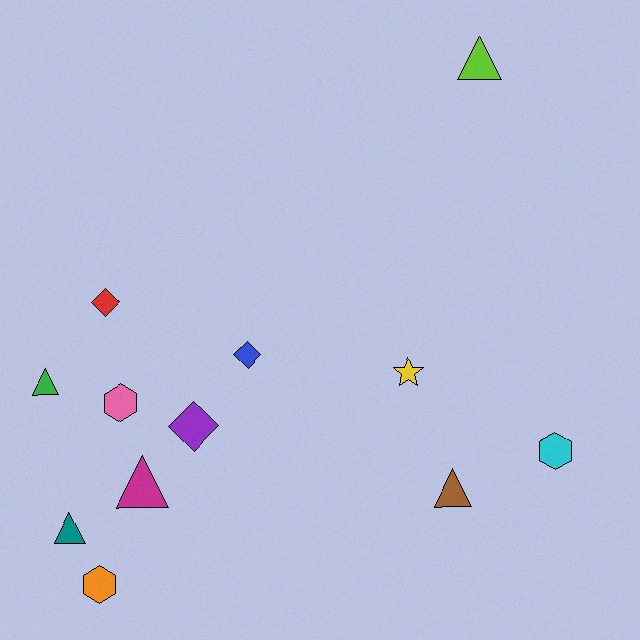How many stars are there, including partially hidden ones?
There is 1 star.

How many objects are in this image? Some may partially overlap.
There are 12 objects.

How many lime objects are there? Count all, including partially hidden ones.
There is 1 lime object.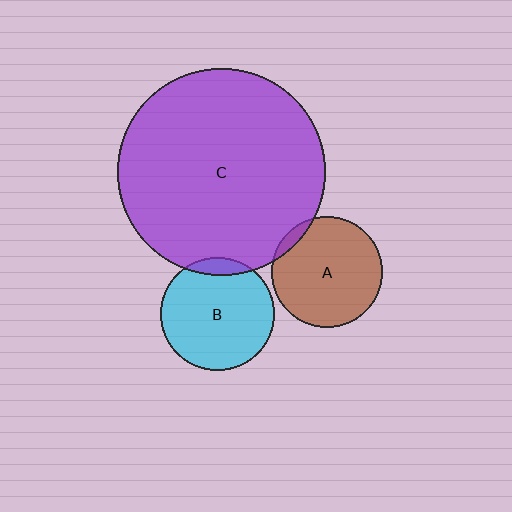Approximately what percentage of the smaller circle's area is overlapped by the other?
Approximately 10%.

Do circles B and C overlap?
Yes.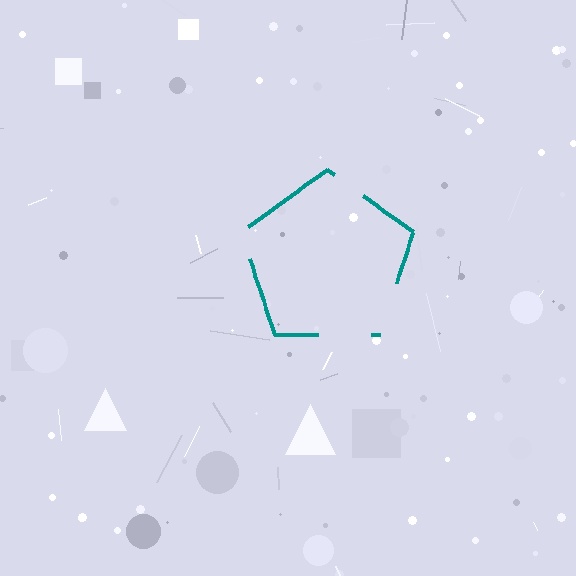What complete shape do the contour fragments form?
The contour fragments form a pentagon.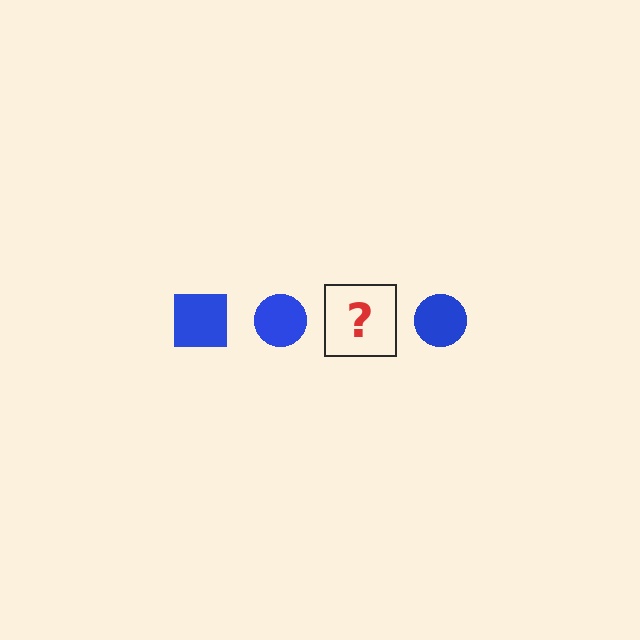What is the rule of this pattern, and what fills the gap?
The rule is that the pattern cycles through square, circle shapes in blue. The gap should be filled with a blue square.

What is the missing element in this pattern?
The missing element is a blue square.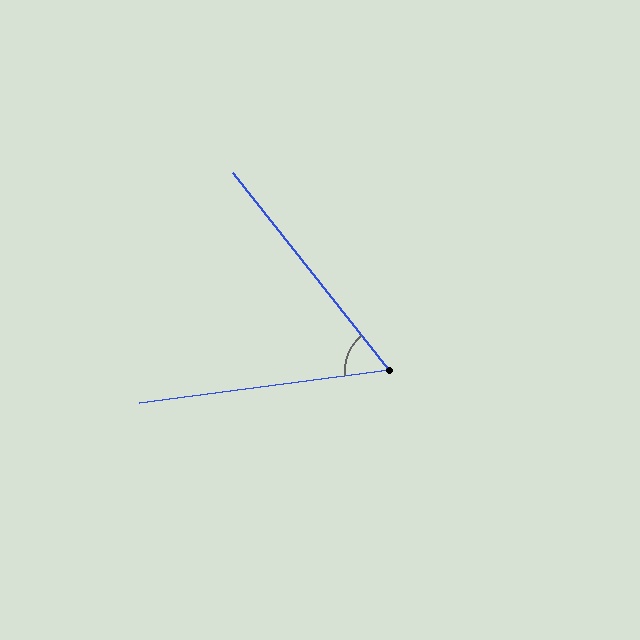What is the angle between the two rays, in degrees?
Approximately 59 degrees.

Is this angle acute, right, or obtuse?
It is acute.